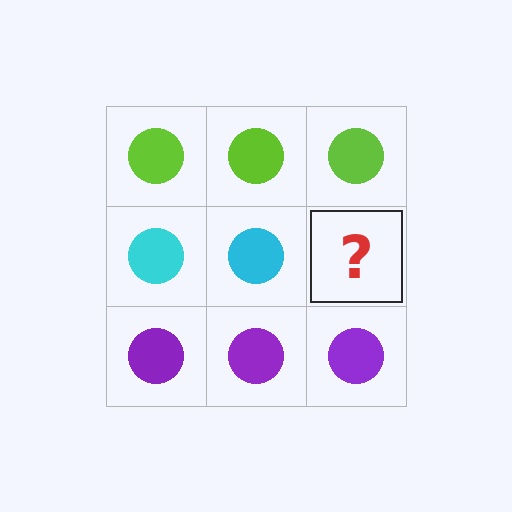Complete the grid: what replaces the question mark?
The question mark should be replaced with a cyan circle.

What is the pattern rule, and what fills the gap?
The rule is that each row has a consistent color. The gap should be filled with a cyan circle.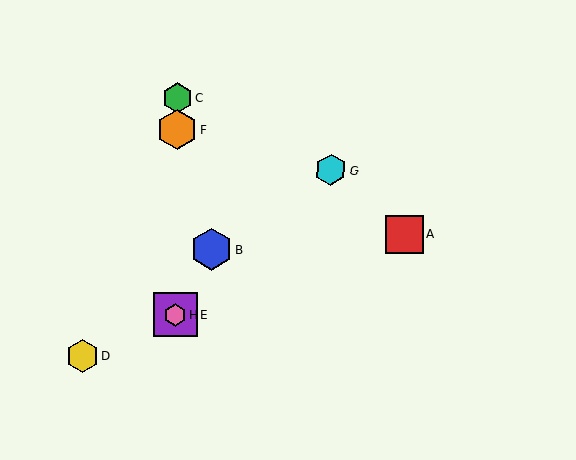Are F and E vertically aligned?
Yes, both are at x≈177.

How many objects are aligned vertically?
4 objects (C, E, F, H) are aligned vertically.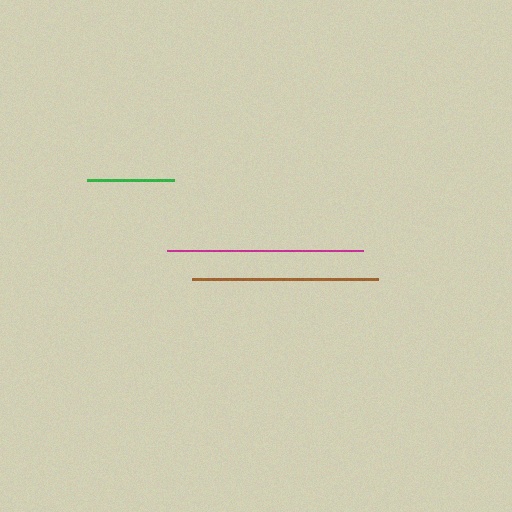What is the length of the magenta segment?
The magenta segment is approximately 196 pixels long.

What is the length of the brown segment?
The brown segment is approximately 186 pixels long.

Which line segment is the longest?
The magenta line is the longest at approximately 196 pixels.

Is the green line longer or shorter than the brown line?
The brown line is longer than the green line.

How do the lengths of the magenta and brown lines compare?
The magenta and brown lines are approximately the same length.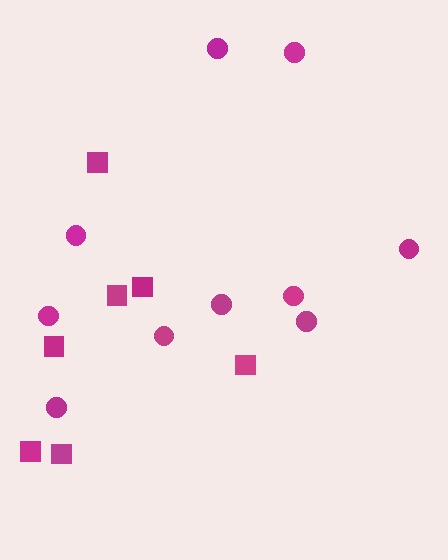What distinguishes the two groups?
There are 2 groups: one group of circles (10) and one group of squares (7).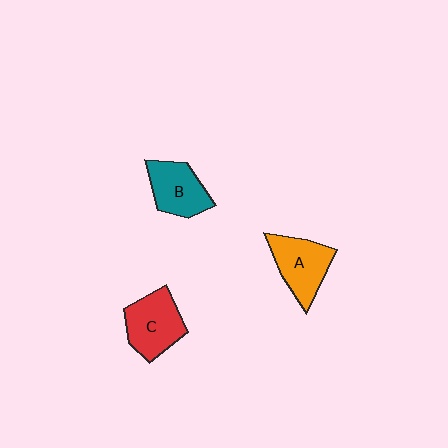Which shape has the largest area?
Shape C (red).